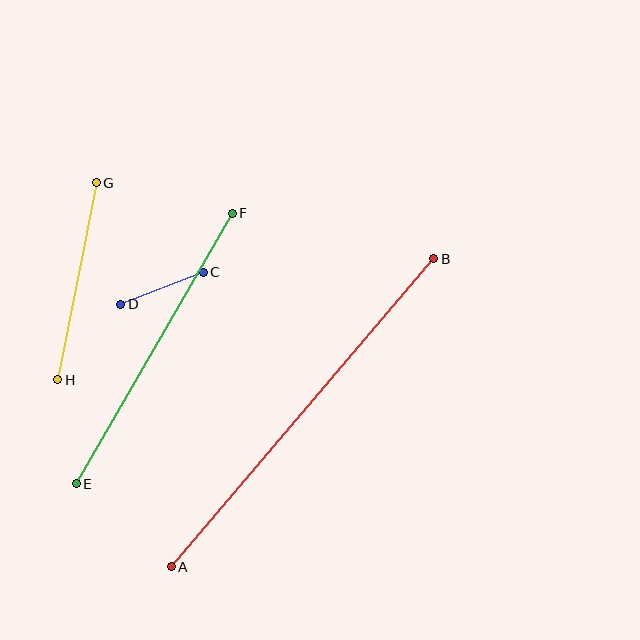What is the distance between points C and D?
The distance is approximately 89 pixels.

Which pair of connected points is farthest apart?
Points A and B are farthest apart.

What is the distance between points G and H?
The distance is approximately 200 pixels.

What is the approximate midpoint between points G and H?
The midpoint is at approximately (77, 281) pixels.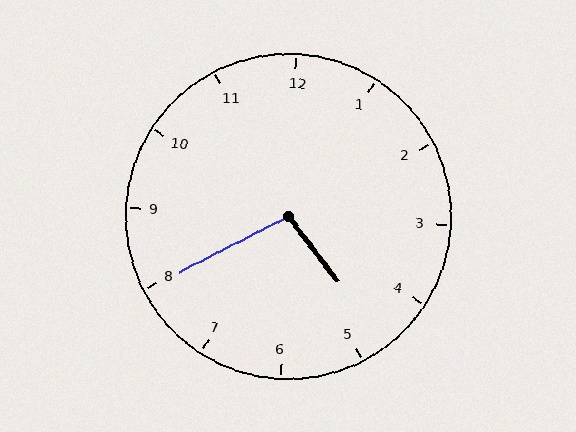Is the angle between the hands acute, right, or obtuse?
It is obtuse.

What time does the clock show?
4:40.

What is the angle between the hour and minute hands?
Approximately 100 degrees.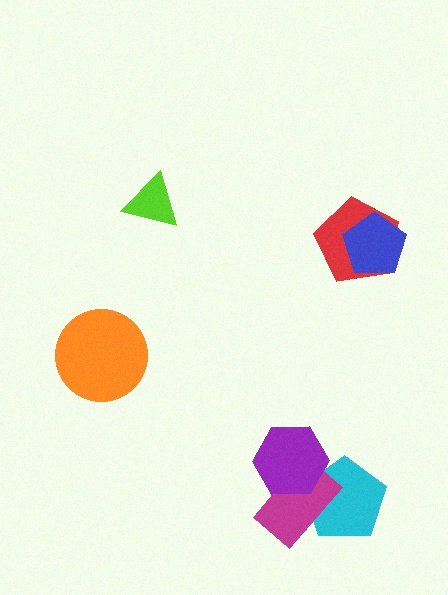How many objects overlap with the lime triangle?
0 objects overlap with the lime triangle.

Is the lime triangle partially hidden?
No, no other shape covers it.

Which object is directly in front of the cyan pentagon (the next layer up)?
The magenta rectangle is directly in front of the cyan pentagon.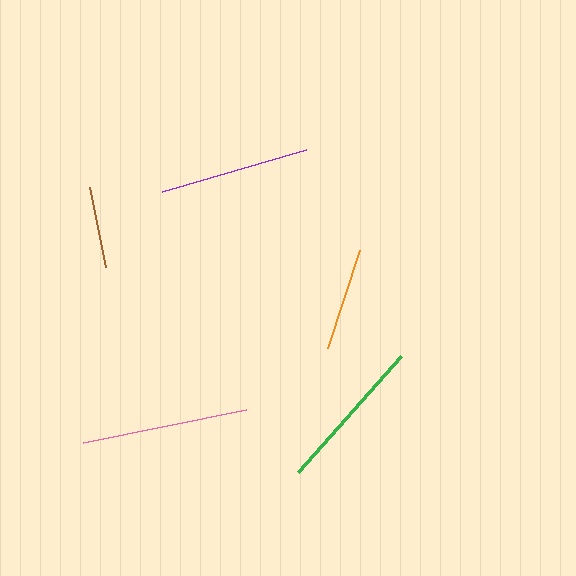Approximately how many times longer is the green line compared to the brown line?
The green line is approximately 1.9 times the length of the brown line.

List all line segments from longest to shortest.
From longest to shortest: pink, green, purple, orange, brown.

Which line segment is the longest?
The pink line is the longest at approximately 166 pixels.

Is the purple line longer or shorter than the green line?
The green line is longer than the purple line.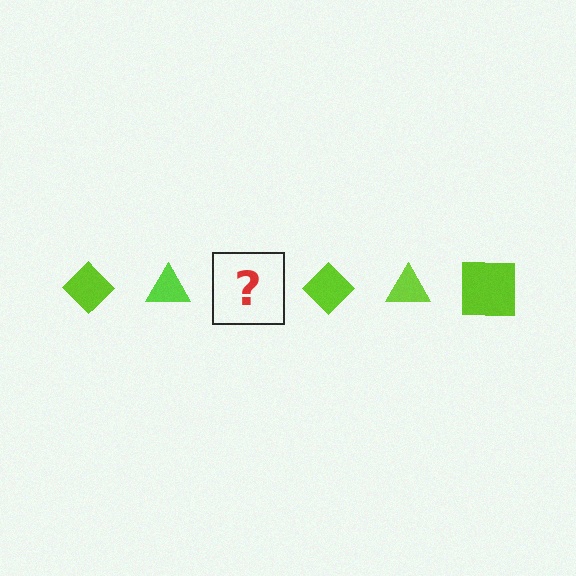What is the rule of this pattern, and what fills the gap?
The rule is that the pattern cycles through diamond, triangle, square shapes in lime. The gap should be filled with a lime square.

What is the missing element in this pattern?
The missing element is a lime square.